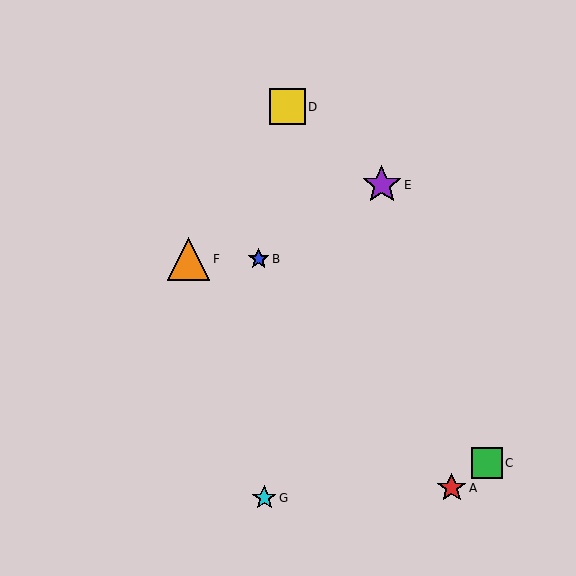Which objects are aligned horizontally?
Objects B, F are aligned horizontally.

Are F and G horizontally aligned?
No, F is at y≈259 and G is at y≈498.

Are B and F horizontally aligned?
Yes, both are at y≈259.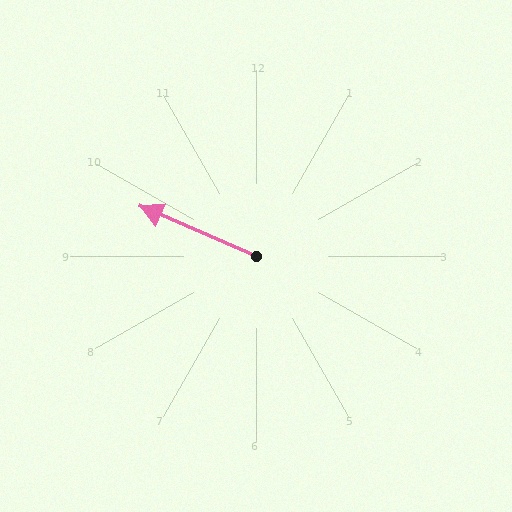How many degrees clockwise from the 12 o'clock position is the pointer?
Approximately 293 degrees.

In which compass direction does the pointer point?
Northwest.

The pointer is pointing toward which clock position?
Roughly 10 o'clock.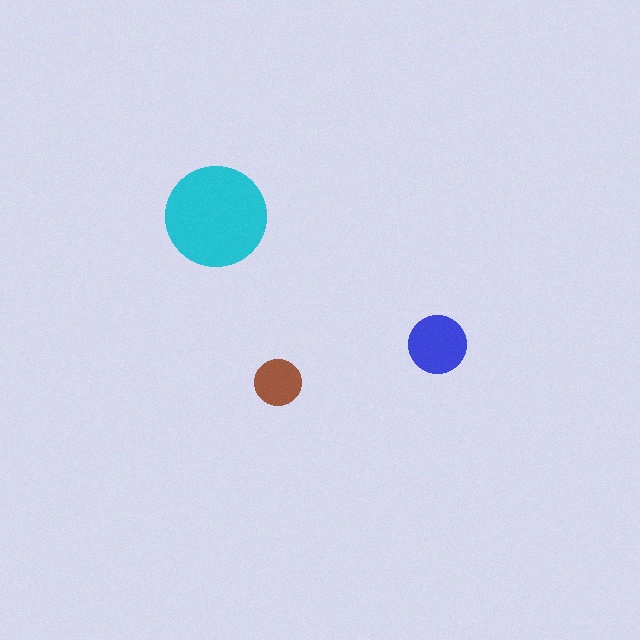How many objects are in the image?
There are 3 objects in the image.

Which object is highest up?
The cyan circle is topmost.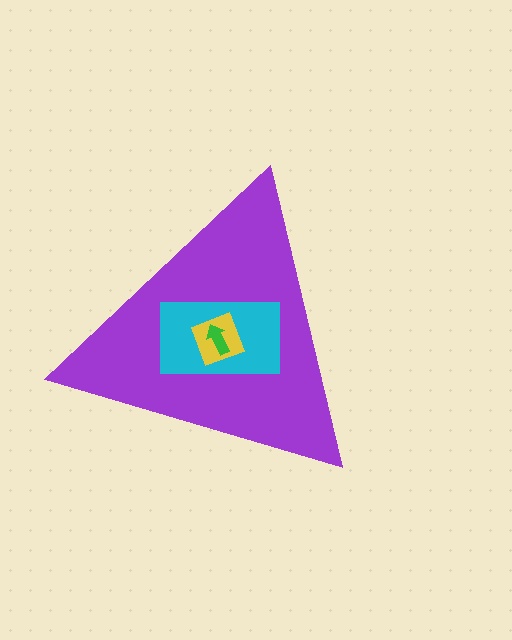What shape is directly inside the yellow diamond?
The green arrow.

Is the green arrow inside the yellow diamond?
Yes.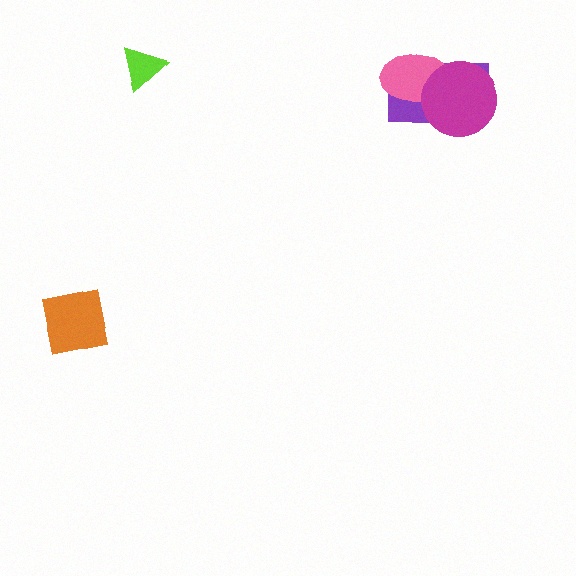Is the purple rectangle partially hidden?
Yes, it is partially covered by another shape.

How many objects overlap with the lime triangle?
0 objects overlap with the lime triangle.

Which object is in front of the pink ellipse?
The magenta circle is in front of the pink ellipse.